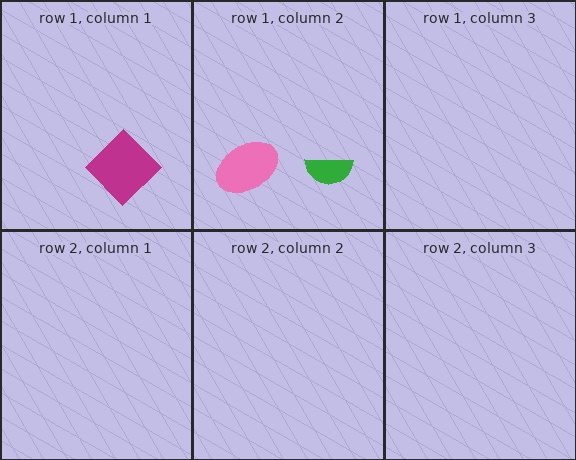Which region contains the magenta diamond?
The row 1, column 1 region.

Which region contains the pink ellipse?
The row 1, column 2 region.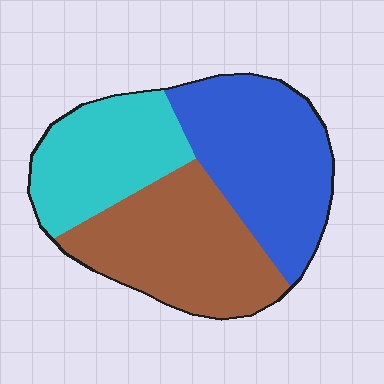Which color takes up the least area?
Cyan, at roughly 25%.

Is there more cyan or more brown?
Brown.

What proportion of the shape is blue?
Blue covers 37% of the shape.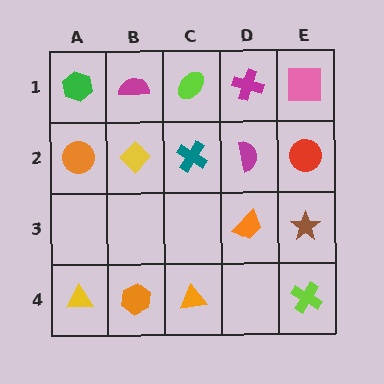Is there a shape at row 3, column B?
No, that cell is empty.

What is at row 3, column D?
An orange trapezoid.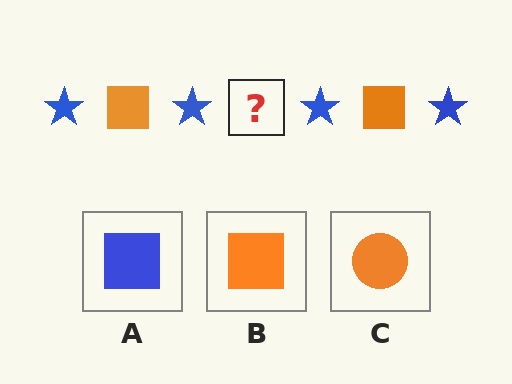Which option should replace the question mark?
Option B.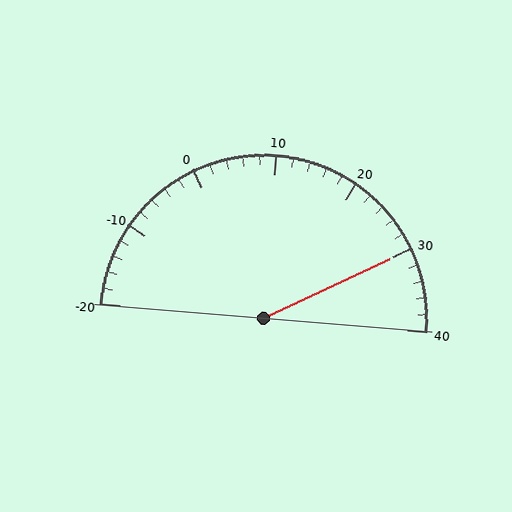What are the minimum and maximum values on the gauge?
The gauge ranges from -20 to 40.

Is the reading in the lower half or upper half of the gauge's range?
The reading is in the upper half of the range (-20 to 40).